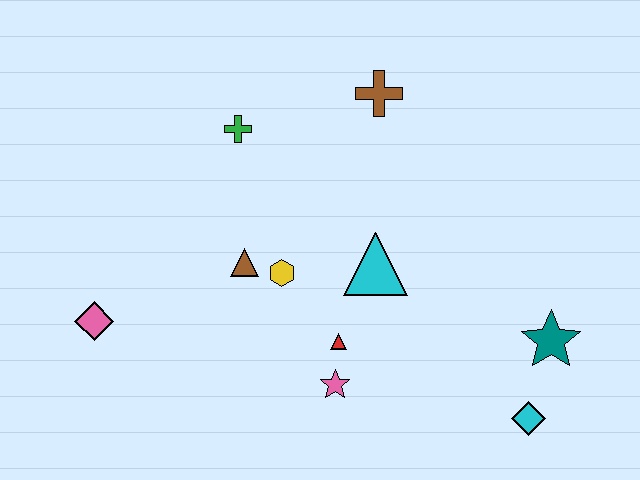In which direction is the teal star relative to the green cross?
The teal star is to the right of the green cross.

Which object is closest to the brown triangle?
The yellow hexagon is closest to the brown triangle.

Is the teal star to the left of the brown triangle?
No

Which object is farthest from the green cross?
The cyan diamond is farthest from the green cross.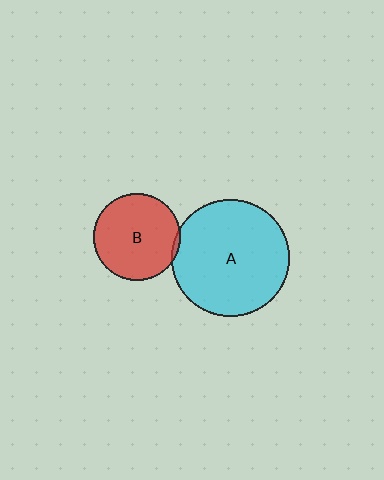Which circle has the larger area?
Circle A (cyan).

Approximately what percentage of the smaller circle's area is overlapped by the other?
Approximately 5%.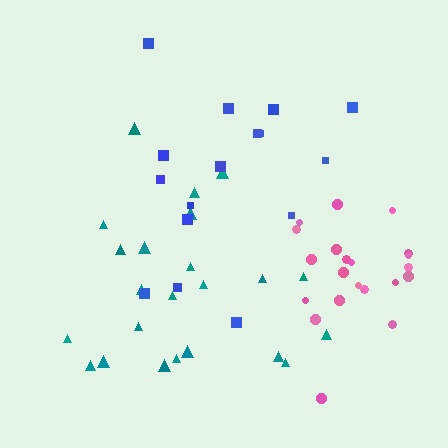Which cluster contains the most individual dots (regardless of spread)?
Teal (23).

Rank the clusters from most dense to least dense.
pink, teal, blue.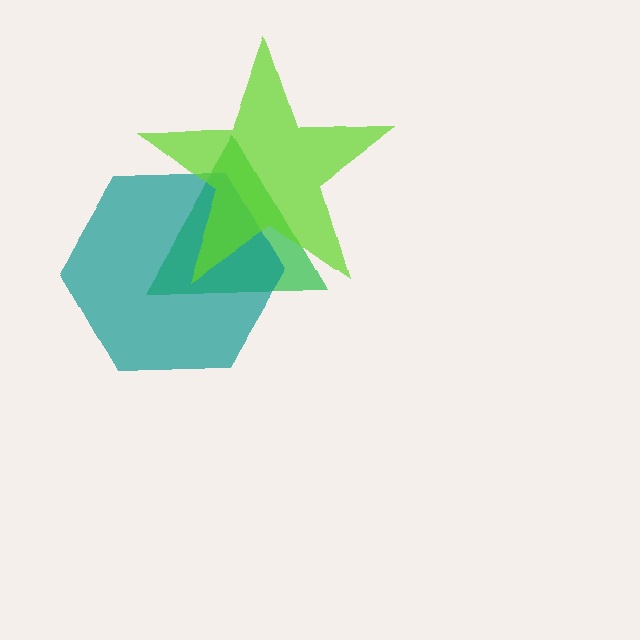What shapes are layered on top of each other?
The layered shapes are: a green triangle, a teal hexagon, a lime star.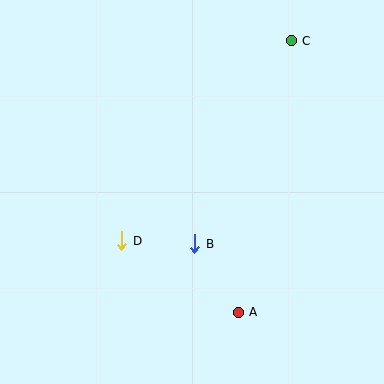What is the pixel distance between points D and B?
The distance between D and B is 73 pixels.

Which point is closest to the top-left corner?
Point D is closest to the top-left corner.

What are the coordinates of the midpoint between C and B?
The midpoint between C and B is at (243, 142).